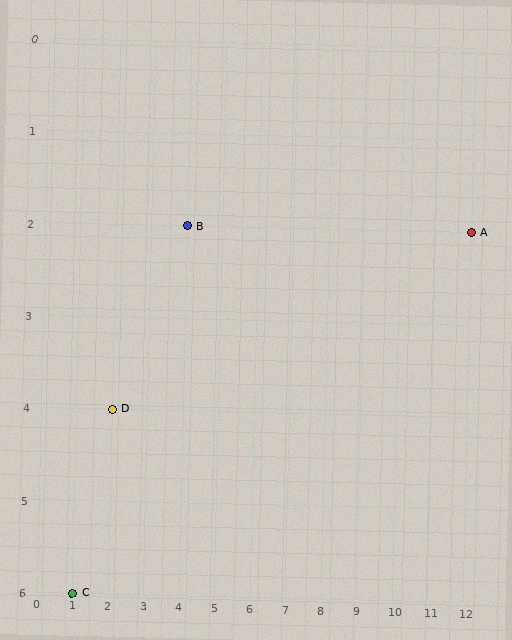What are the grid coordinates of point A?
Point A is at grid coordinates (12, 2).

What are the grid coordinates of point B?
Point B is at grid coordinates (4, 2).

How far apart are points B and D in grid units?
Points B and D are 2 columns and 2 rows apart (about 2.8 grid units diagonally).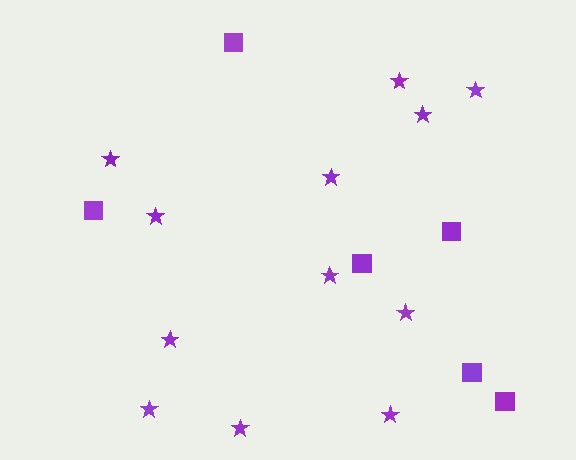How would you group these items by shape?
There are 2 groups: one group of stars (12) and one group of squares (6).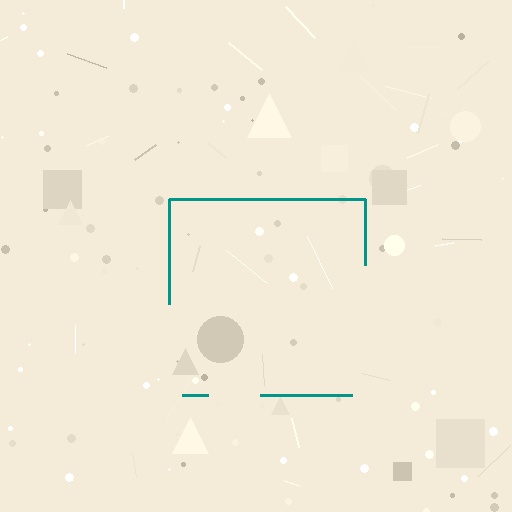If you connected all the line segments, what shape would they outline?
They would outline a square.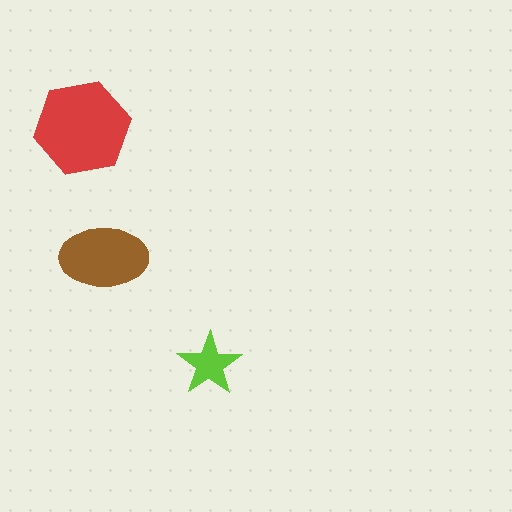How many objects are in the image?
There are 3 objects in the image.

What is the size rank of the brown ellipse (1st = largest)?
2nd.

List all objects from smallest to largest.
The lime star, the brown ellipse, the red hexagon.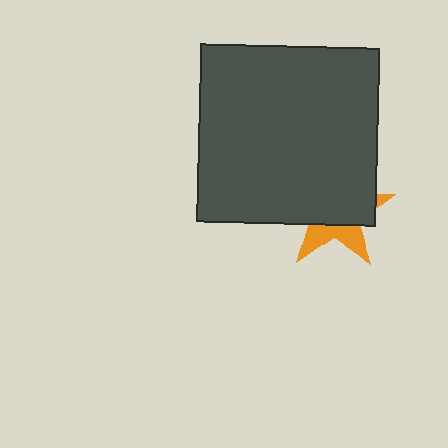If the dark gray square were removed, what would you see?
You would see the complete orange star.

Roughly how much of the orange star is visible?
A small part of it is visible (roughly 33%).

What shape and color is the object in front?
The object in front is a dark gray square.